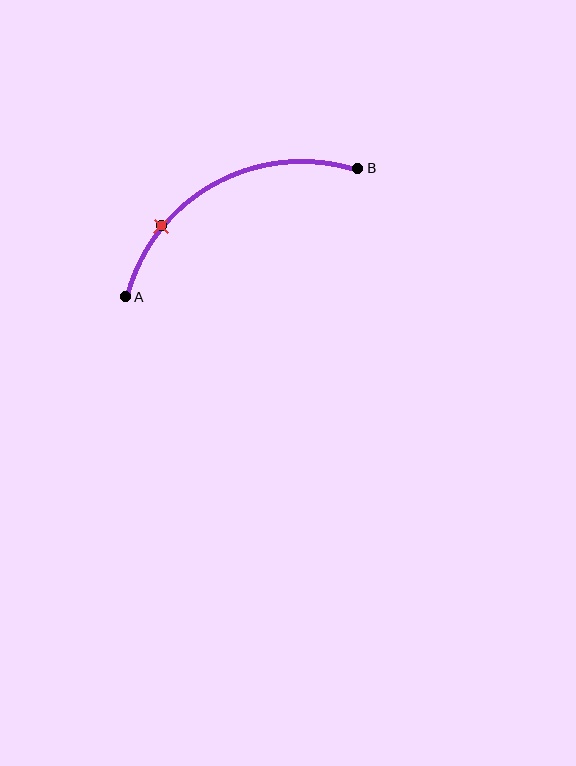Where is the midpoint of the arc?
The arc midpoint is the point on the curve farthest from the straight line joining A and B. It sits above that line.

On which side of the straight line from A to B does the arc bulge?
The arc bulges above the straight line connecting A and B.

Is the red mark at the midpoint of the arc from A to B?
No. The red mark lies on the arc but is closer to endpoint A. The arc midpoint would be at the point on the curve equidistant along the arc from both A and B.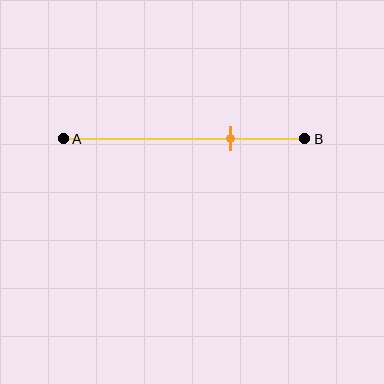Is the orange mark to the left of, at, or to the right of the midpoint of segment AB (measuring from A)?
The orange mark is to the right of the midpoint of segment AB.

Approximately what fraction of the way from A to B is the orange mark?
The orange mark is approximately 70% of the way from A to B.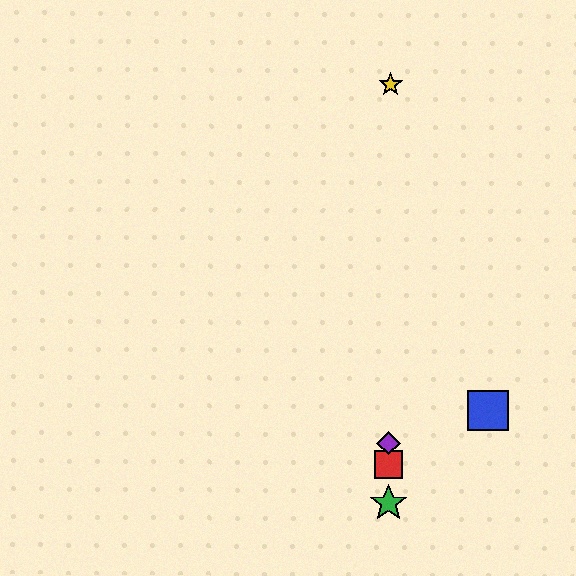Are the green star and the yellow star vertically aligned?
Yes, both are at x≈388.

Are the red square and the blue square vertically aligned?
No, the red square is at x≈389 and the blue square is at x≈489.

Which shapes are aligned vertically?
The red square, the green star, the yellow star, the purple diamond are aligned vertically.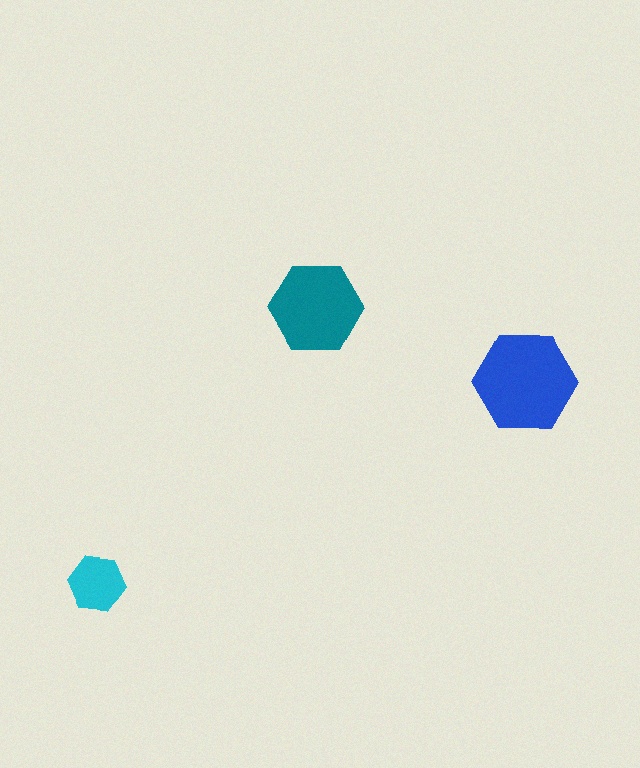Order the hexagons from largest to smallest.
the blue one, the teal one, the cyan one.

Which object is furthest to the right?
The blue hexagon is rightmost.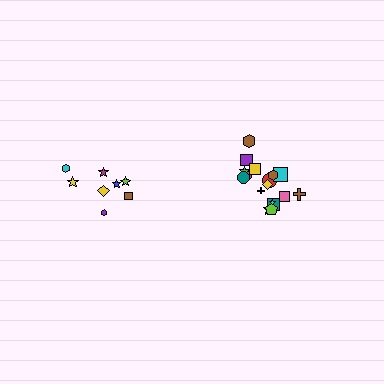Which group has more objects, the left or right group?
The right group.